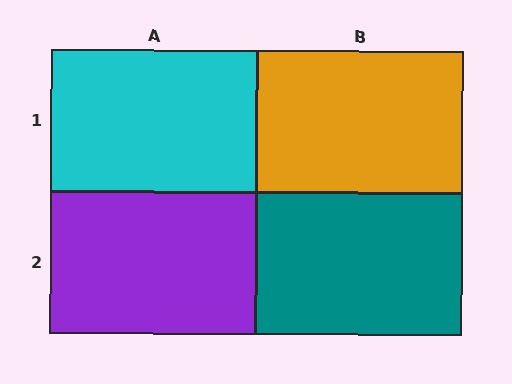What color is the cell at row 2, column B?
Teal.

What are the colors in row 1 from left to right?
Cyan, orange.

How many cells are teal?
1 cell is teal.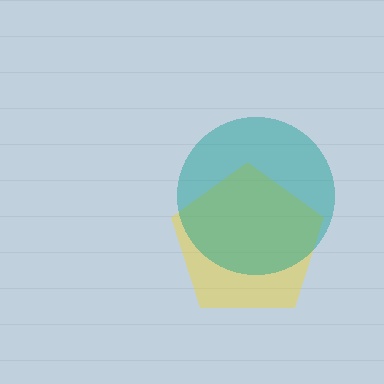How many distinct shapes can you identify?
There are 2 distinct shapes: a yellow pentagon, a teal circle.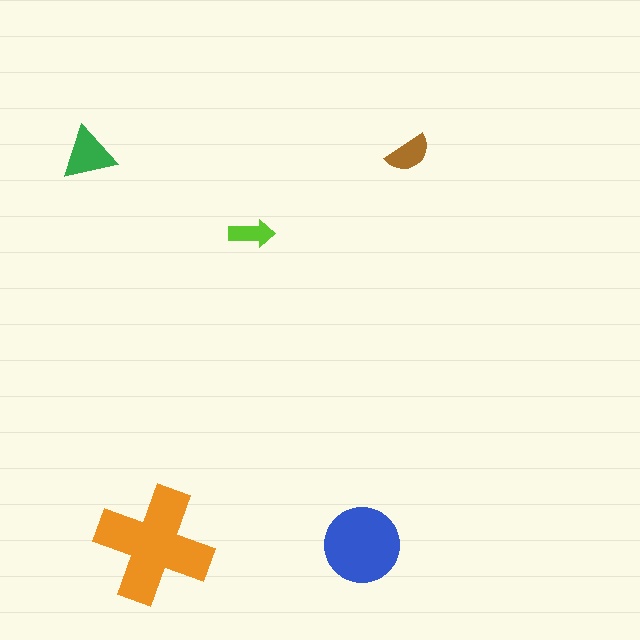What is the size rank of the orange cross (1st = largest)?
1st.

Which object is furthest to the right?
The brown semicircle is rightmost.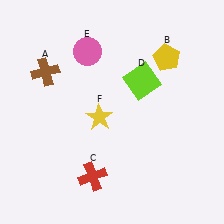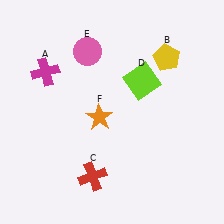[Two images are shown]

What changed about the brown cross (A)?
In Image 1, A is brown. In Image 2, it changed to magenta.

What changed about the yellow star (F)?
In Image 1, F is yellow. In Image 2, it changed to orange.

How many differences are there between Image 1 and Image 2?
There are 2 differences between the two images.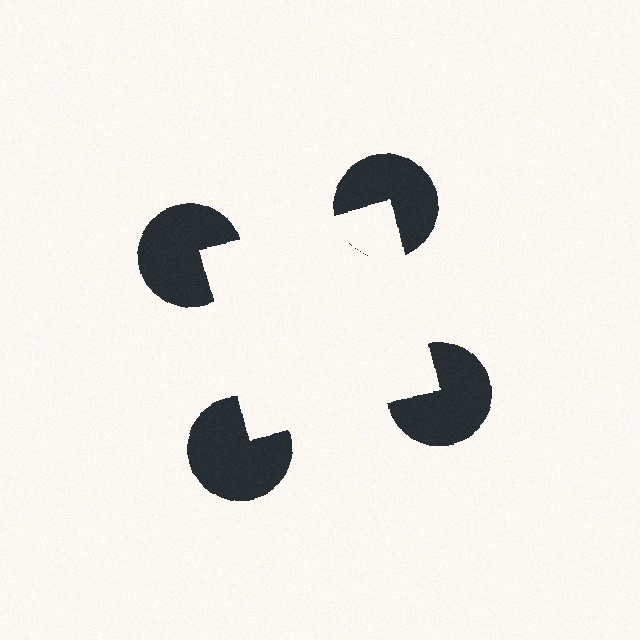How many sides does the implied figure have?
4 sides.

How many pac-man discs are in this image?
There are 4 — one at each vertex of the illusory square.